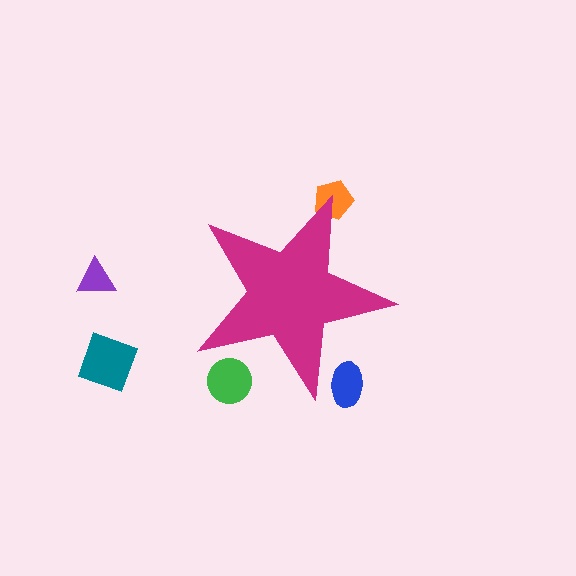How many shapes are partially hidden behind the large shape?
3 shapes are partially hidden.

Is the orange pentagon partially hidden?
Yes, the orange pentagon is partially hidden behind the magenta star.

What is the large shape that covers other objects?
A magenta star.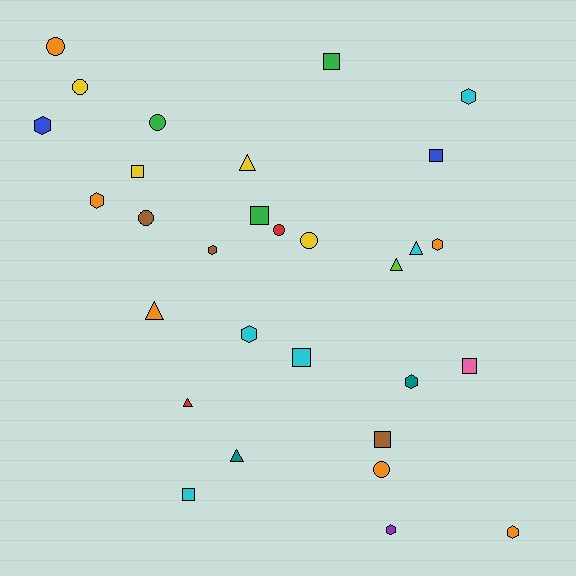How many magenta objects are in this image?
There are no magenta objects.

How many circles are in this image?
There are 7 circles.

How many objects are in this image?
There are 30 objects.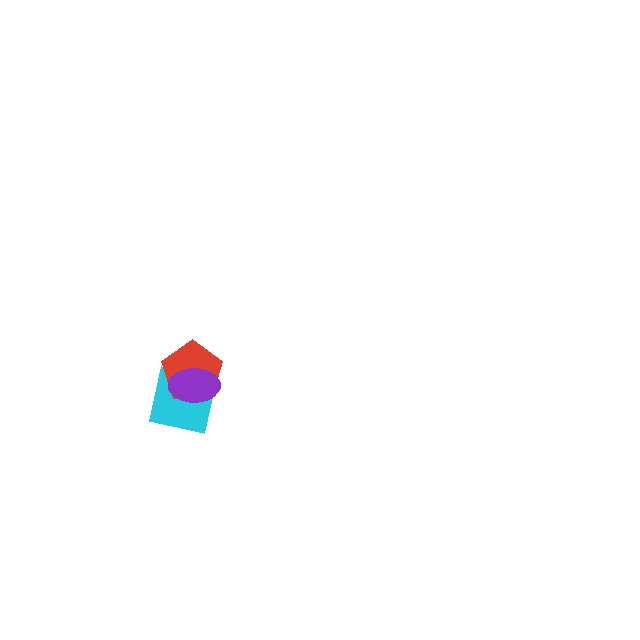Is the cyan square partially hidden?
Yes, it is partially covered by another shape.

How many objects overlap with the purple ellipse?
2 objects overlap with the purple ellipse.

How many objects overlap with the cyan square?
2 objects overlap with the cyan square.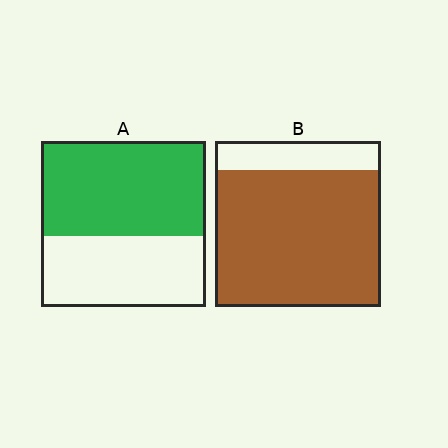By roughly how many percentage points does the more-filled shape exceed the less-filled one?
By roughly 25 percentage points (B over A).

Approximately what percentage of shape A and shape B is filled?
A is approximately 55% and B is approximately 85%.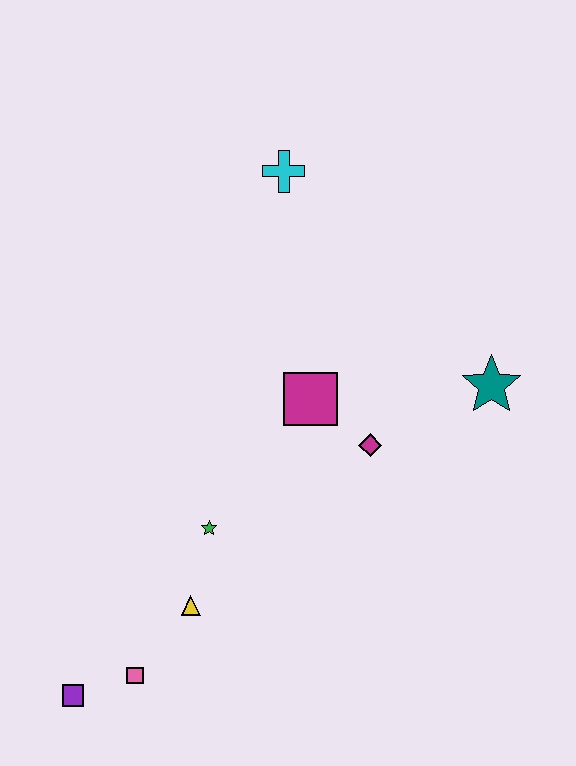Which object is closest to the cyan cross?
The magenta square is closest to the cyan cross.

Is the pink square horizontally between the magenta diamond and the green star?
No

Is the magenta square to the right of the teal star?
No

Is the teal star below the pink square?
No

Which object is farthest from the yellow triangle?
The cyan cross is farthest from the yellow triangle.